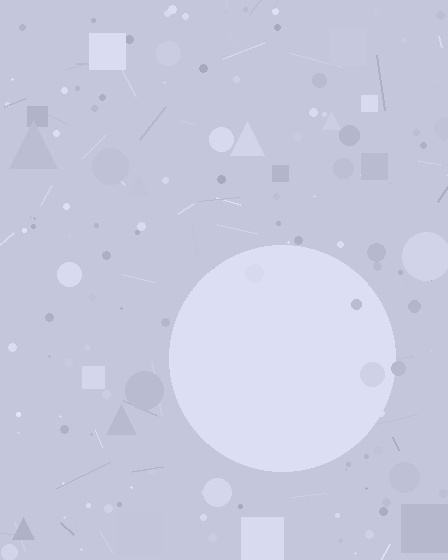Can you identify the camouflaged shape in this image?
The camouflaged shape is a circle.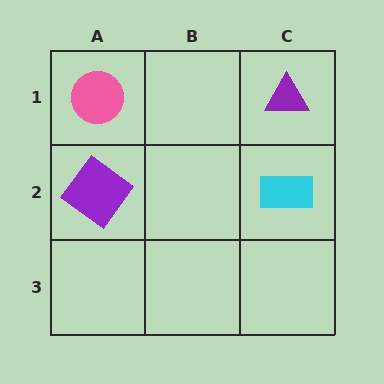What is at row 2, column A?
A purple diamond.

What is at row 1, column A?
A pink circle.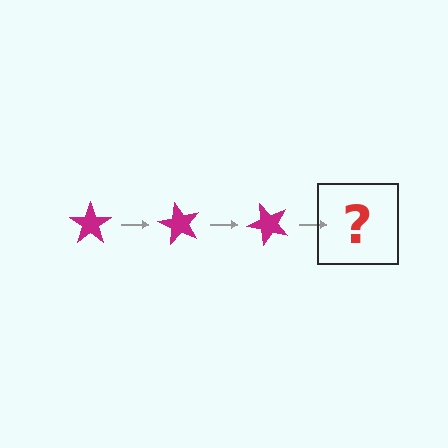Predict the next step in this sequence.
The next step is a magenta star rotated 180 degrees.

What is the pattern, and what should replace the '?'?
The pattern is that the star rotates 60 degrees each step. The '?' should be a magenta star rotated 180 degrees.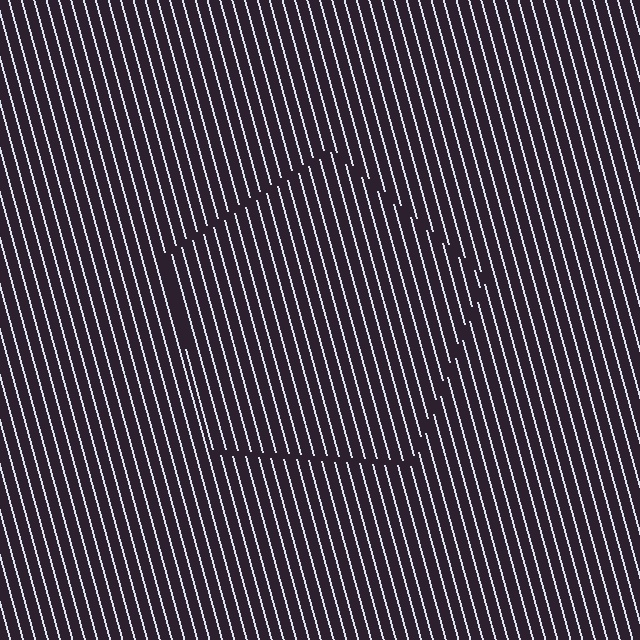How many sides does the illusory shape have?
5 sides — the line-ends trace a pentagon.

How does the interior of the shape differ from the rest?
The interior of the shape contains the same grating, shifted by half a period — the contour is defined by the phase discontinuity where line-ends from the inner and outer gratings abut.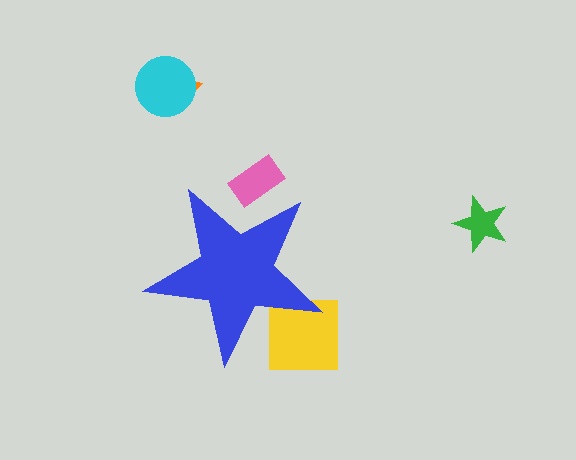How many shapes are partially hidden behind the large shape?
2 shapes are partially hidden.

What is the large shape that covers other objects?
A blue star.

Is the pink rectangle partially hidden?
Yes, the pink rectangle is partially hidden behind the blue star.